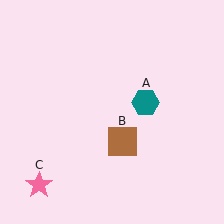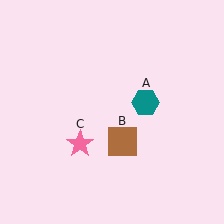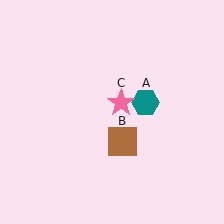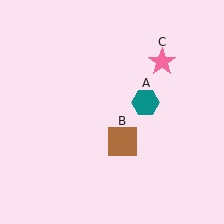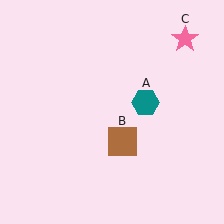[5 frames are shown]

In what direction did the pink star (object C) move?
The pink star (object C) moved up and to the right.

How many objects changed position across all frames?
1 object changed position: pink star (object C).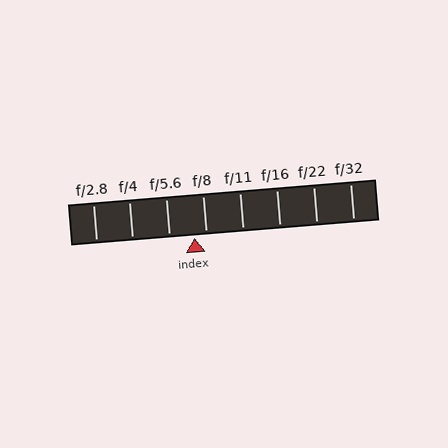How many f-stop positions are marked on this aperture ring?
There are 8 f-stop positions marked.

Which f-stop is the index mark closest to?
The index mark is closest to f/8.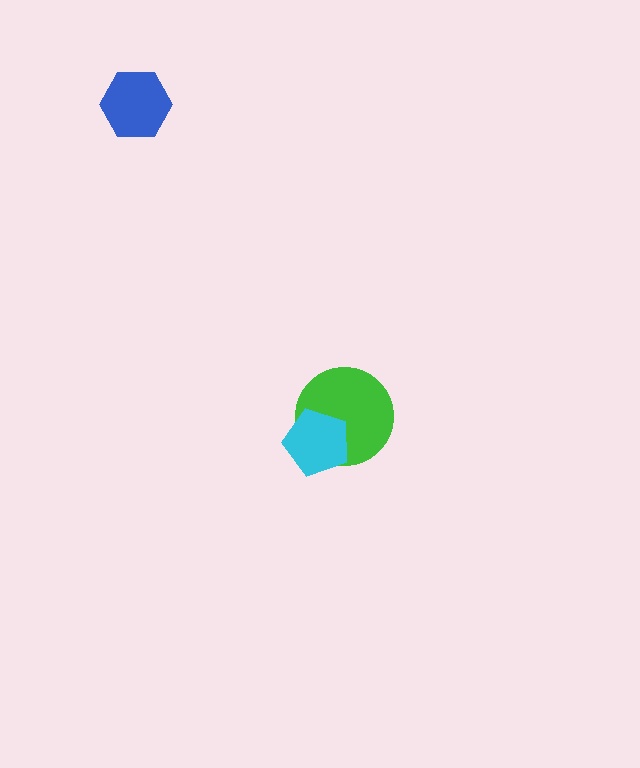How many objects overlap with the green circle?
1 object overlaps with the green circle.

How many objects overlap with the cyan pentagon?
1 object overlaps with the cyan pentagon.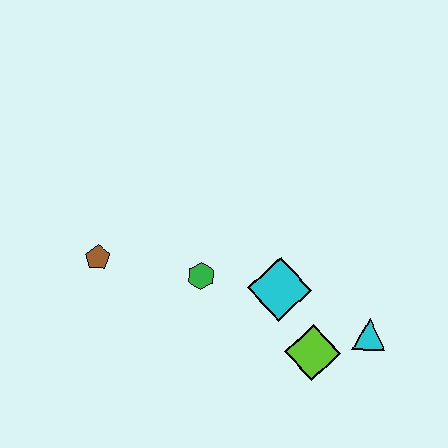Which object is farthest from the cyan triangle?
The brown pentagon is farthest from the cyan triangle.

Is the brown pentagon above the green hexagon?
Yes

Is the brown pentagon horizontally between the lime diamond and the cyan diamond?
No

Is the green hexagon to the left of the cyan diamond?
Yes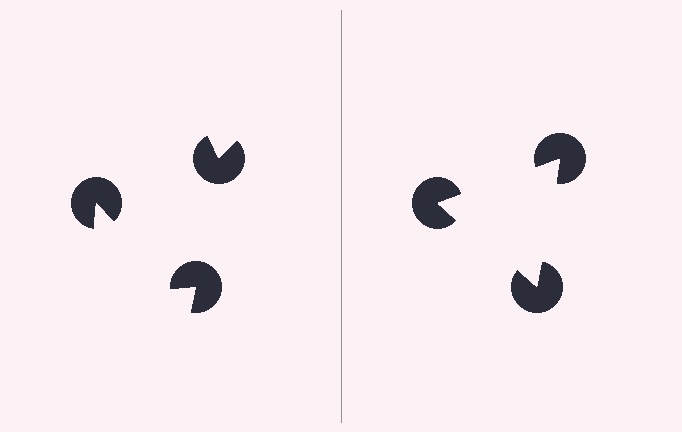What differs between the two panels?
The pac-man discs are positioned identically on both sides; only the wedge orientations differ. On the right they align to a triangle; on the left they are misaligned.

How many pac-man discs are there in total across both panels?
6 — 3 on each side.